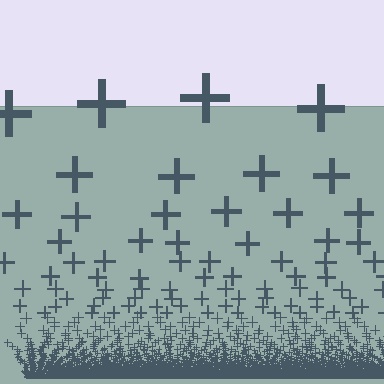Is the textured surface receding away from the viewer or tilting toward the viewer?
The surface appears to tilt toward the viewer. Texture elements get larger and sparser toward the top.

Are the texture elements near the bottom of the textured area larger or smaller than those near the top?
Smaller. The gradient is inverted — elements near the bottom are smaller and denser.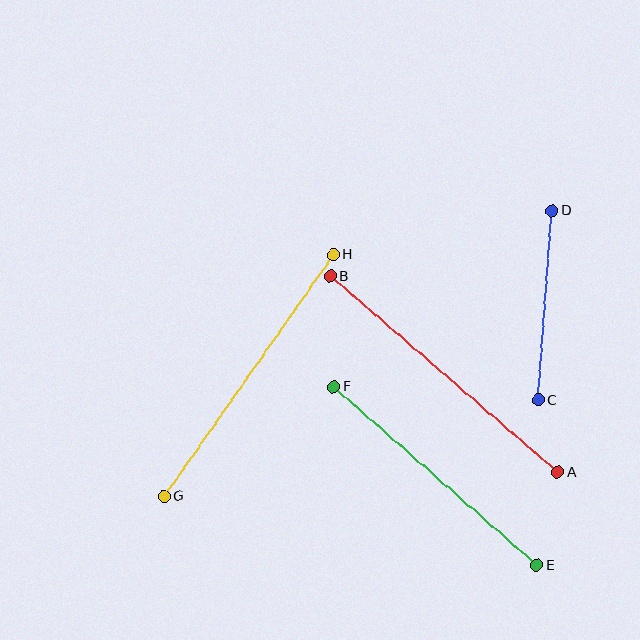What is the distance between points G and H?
The distance is approximately 295 pixels.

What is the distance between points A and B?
The distance is approximately 301 pixels.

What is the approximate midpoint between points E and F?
The midpoint is at approximately (435, 476) pixels.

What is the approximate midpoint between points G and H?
The midpoint is at approximately (249, 375) pixels.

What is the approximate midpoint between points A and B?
The midpoint is at approximately (444, 374) pixels.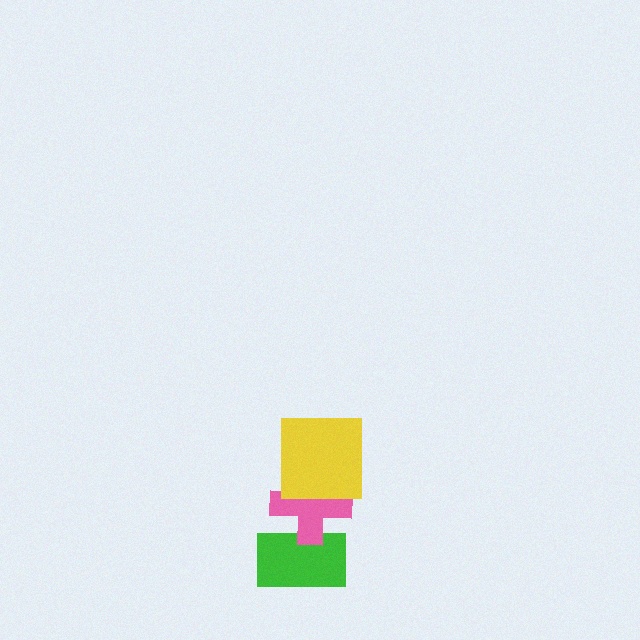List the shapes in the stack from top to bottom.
From top to bottom: the yellow square, the pink cross, the green rectangle.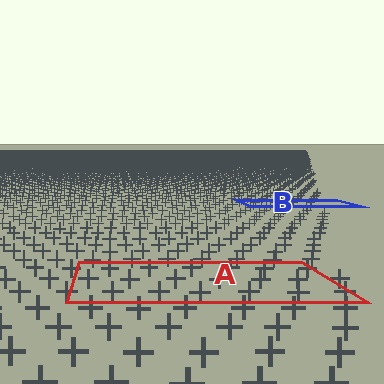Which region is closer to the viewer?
Region A is closer. The texture elements there are larger and more spread out.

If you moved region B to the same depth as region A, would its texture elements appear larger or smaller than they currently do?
They would appear larger. At a closer depth, the same texture elements are projected at a bigger on-screen size.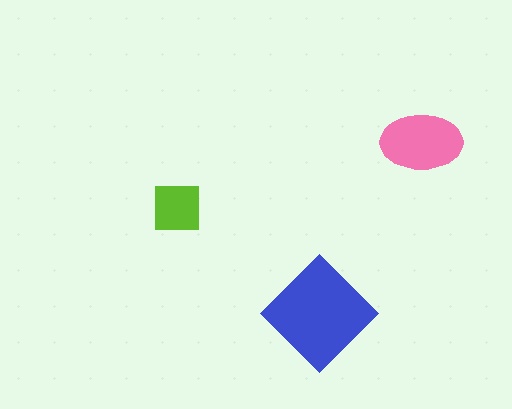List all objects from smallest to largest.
The lime square, the pink ellipse, the blue diamond.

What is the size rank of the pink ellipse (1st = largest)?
2nd.